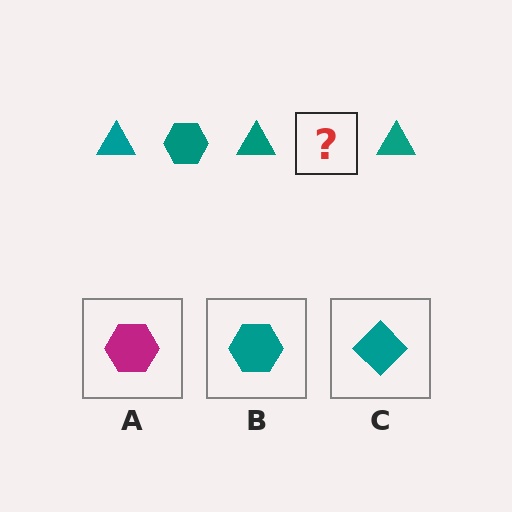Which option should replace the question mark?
Option B.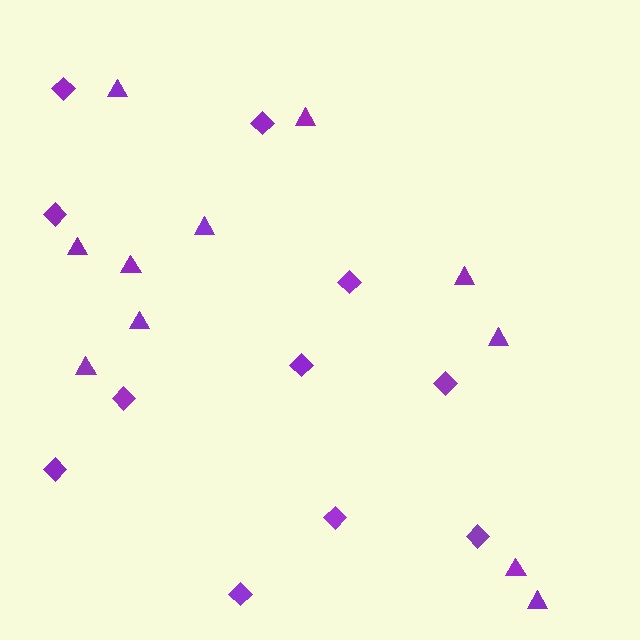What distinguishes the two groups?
There are 2 groups: one group of triangles (11) and one group of diamonds (11).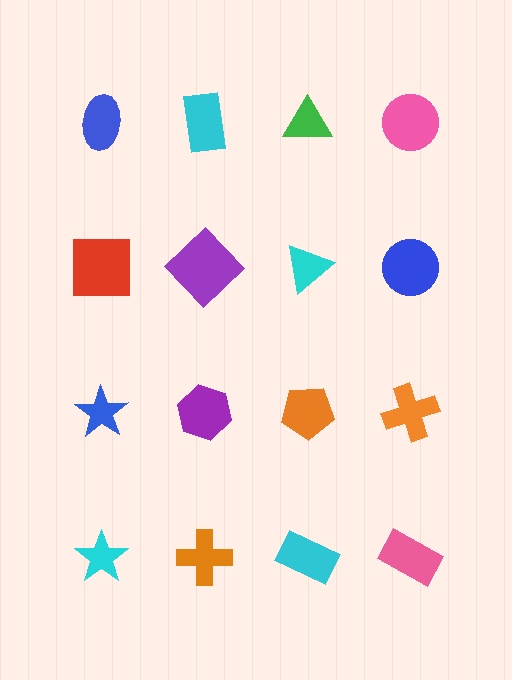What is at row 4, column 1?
A cyan star.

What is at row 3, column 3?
An orange pentagon.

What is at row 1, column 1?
A blue ellipse.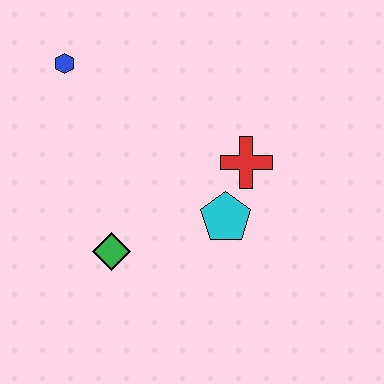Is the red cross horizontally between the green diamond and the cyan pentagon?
No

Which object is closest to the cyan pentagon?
The red cross is closest to the cyan pentagon.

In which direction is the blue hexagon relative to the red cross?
The blue hexagon is to the left of the red cross.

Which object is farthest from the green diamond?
The blue hexagon is farthest from the green diamond.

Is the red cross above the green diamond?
Yes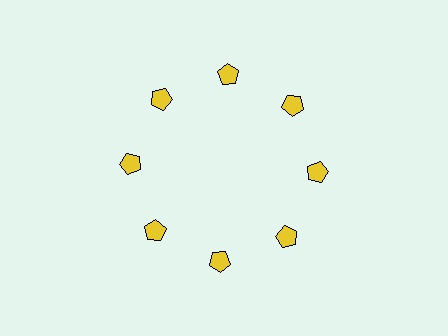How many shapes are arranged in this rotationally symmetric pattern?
There are 8 shapes, arranged in 8 groups of 1.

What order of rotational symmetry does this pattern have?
This pattern has 8-fold rotational symmetry.